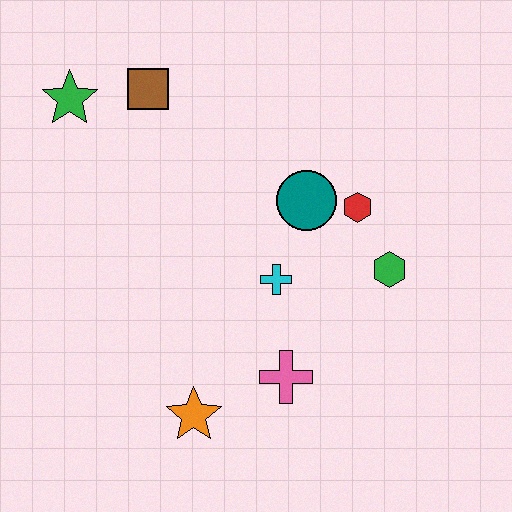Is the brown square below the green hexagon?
No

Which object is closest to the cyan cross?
The teal circle is closest to the cyan cross.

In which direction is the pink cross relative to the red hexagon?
The pink cross is below the red hexagon.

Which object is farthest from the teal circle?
The green star is farthest from the teal circle.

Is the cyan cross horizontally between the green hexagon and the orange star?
Yes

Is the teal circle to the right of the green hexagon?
No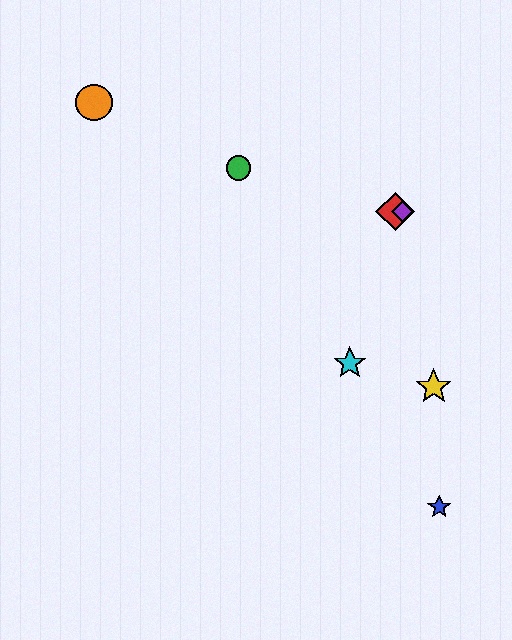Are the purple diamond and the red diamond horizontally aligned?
Yes, both are at y≈211.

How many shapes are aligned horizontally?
2 shapes (the red diamond, the purple diamond) are aligned horizontally.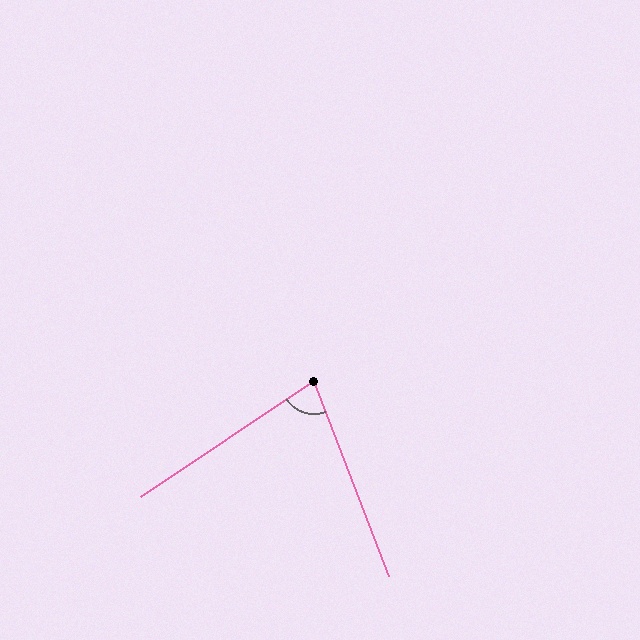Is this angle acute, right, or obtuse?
It is acute.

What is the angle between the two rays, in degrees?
Approximately 77 degrees.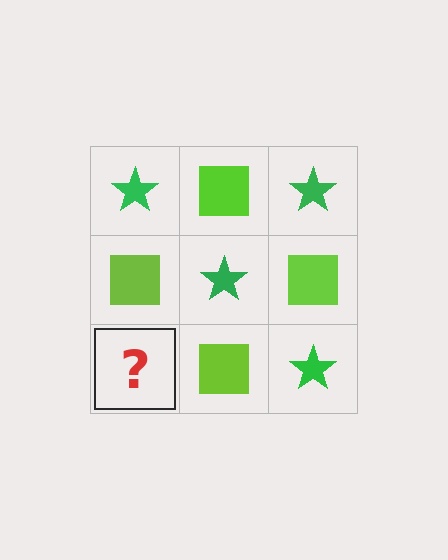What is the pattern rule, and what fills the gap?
The rule is that it alternates green star and lime square in a checkerboard pattern. The gap should be filled with a green star.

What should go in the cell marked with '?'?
The missing cell should contain a green star.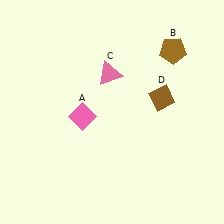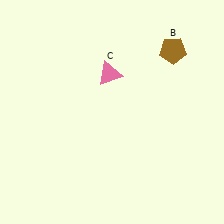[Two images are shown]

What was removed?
The pink diamond (A), the brown diamond (D) were removed in Image 2.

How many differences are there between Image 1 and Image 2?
There are 2 differences between the two images.